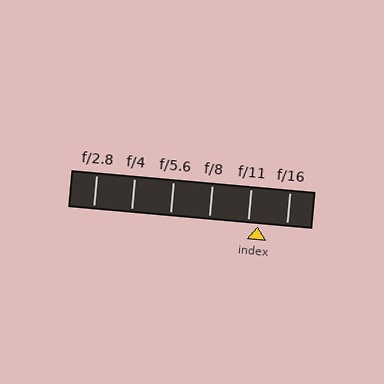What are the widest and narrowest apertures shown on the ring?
The widest aperture shown is f/2.8 and the narrowest is f/16.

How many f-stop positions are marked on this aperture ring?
There are 6 f-stop positions marked.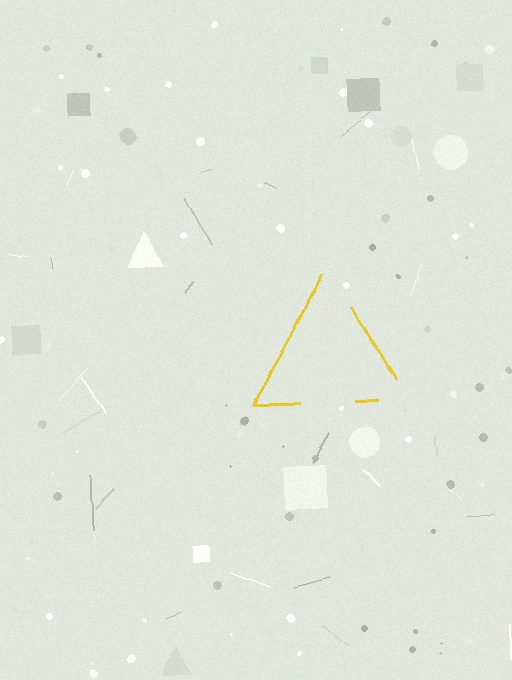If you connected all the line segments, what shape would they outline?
They would outline a triangle.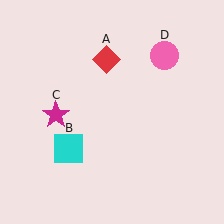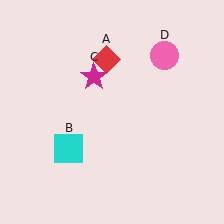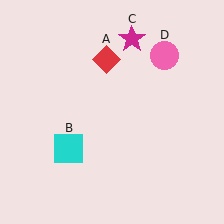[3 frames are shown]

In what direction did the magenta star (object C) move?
The magenta star (object C) moved up and to the right.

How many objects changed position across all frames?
1 object changed position: magenta star (object C).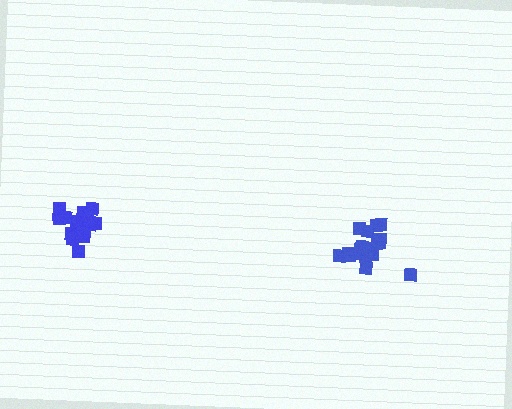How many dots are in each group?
Group 1: 15 dots, Group 2: 19 dots (34 total).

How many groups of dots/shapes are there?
There are 2 groups.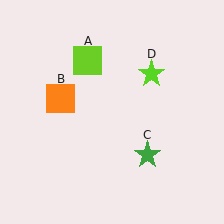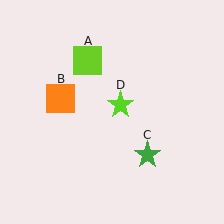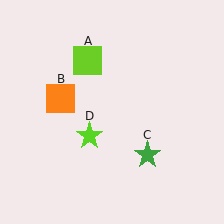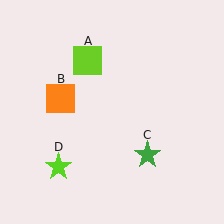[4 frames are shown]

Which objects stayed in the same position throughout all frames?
Lime square (object A) and orange square (object B) and green star (object C) remained stationary.